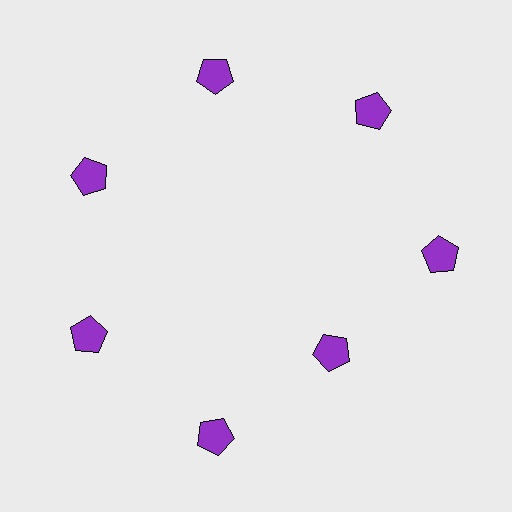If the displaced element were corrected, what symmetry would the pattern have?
It would have 7-fold rotational symmetry — the pattern would map onto itself every 51 degrees.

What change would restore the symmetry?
The symmetry would be restored by moving it outward, back onto the ring so that all 7 pentagons sit at equal angles and equal distance from the center.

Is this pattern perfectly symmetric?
No. The 7 purple pentagons are arranged in a ring, but one element near the 5 o'clock position is pulled inward toward the center, breaking the 7-fold rotational symmetry.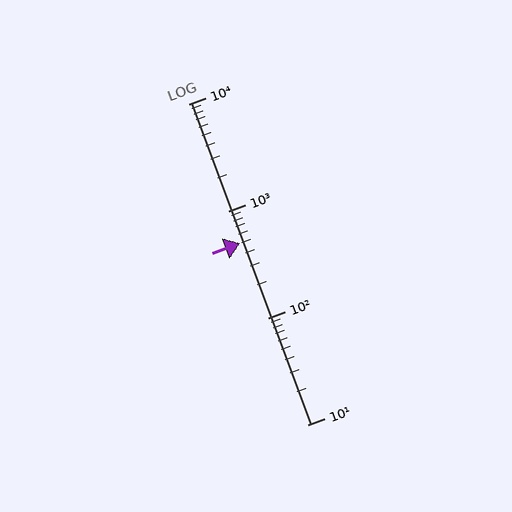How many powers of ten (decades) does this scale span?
The scale spans 3 decades, from 10 to 10000.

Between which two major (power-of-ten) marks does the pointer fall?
The pointer is between 100 and 1000.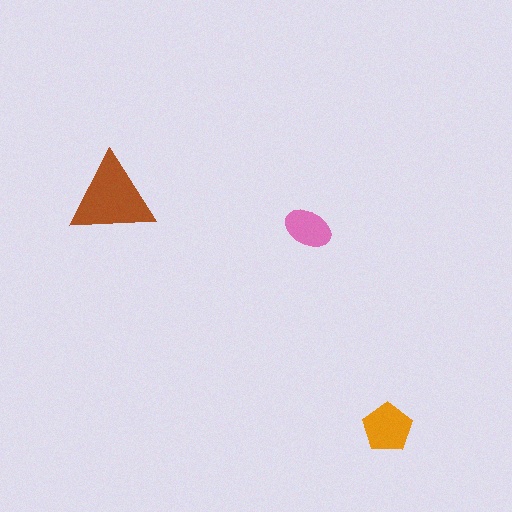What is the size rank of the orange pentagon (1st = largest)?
2nd.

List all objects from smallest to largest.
The pink ellipse, the orange pentagon, the brown triangle.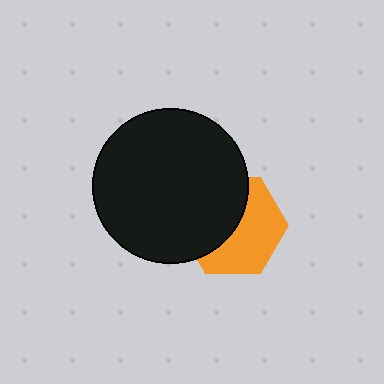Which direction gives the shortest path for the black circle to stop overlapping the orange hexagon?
Moving toward the upper-left gives the shortest separation.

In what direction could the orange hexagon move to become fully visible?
The orange hexagon could move toward the lower-right. That would shift it out from behind the black circle entirely.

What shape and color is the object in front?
The object in front is a black circle.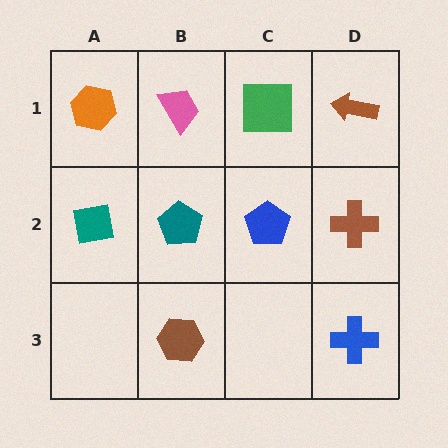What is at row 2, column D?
A brown cross.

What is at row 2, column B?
A teal pentagon.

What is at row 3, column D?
A blue cross.